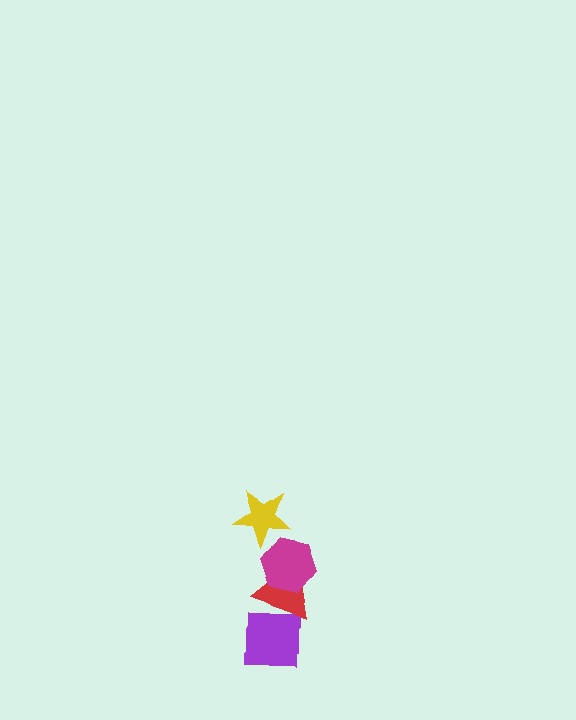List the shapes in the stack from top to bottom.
From top to bottom: the yellow star, the magenta hexagon, the red triangle, the purple square.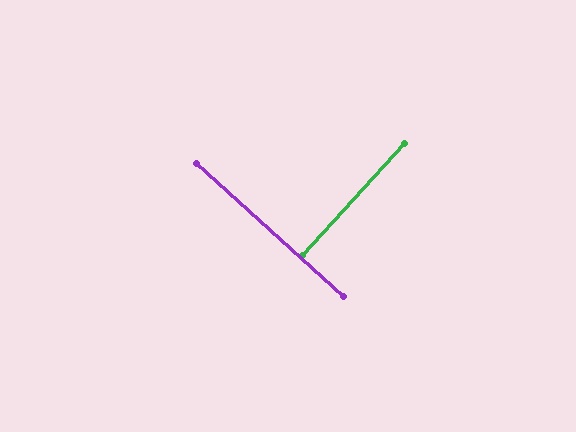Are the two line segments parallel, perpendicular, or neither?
Perpendicular — they meet at approximately 90°.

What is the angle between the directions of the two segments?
Approximately 90 degrees.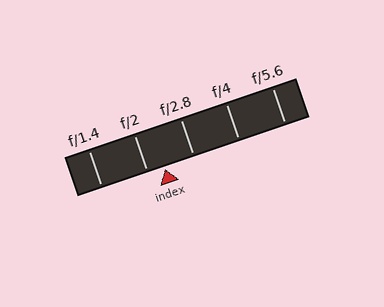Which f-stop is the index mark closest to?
The index mark is closest to f/2.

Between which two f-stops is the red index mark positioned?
The index mark is between f/2 and f/2.8.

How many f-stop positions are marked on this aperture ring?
There are 5 f-stop positions marked.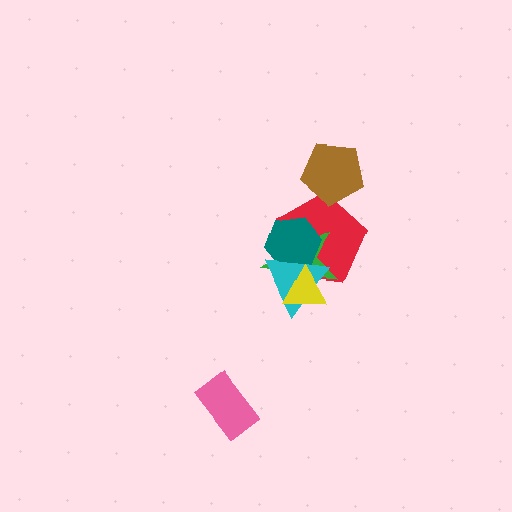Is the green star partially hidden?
Yes, it is partially covered by another shape.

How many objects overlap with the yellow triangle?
4 objects overlap with the yellow triangle.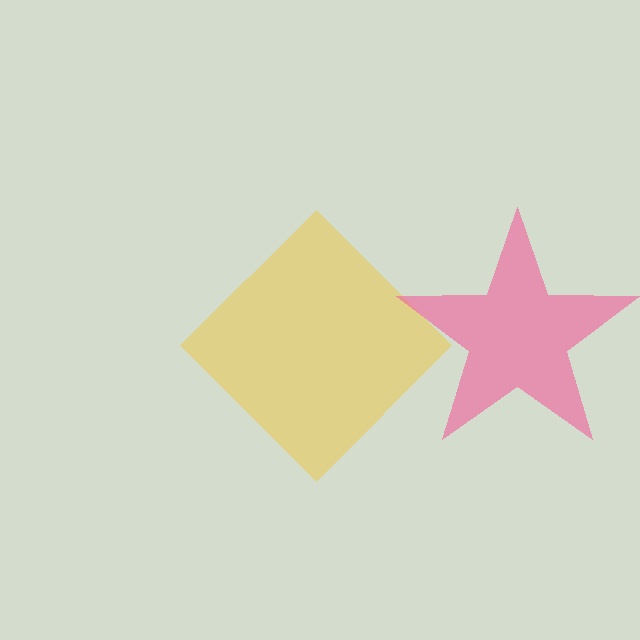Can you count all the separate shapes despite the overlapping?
Yes, there are 2 separate shapes.